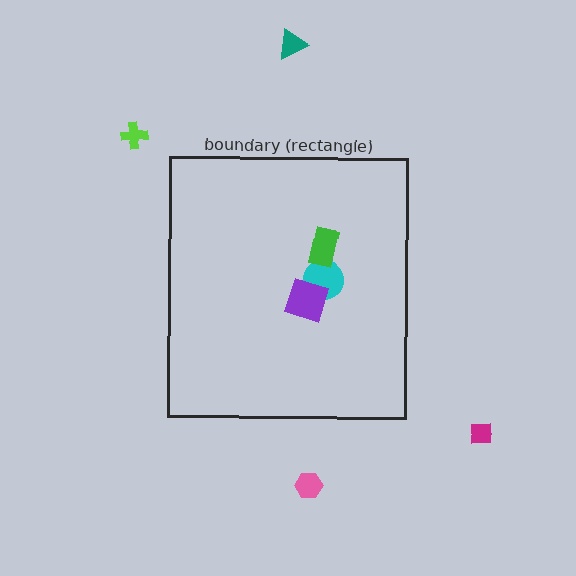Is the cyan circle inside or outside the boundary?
Inside.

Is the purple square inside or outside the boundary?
Inside.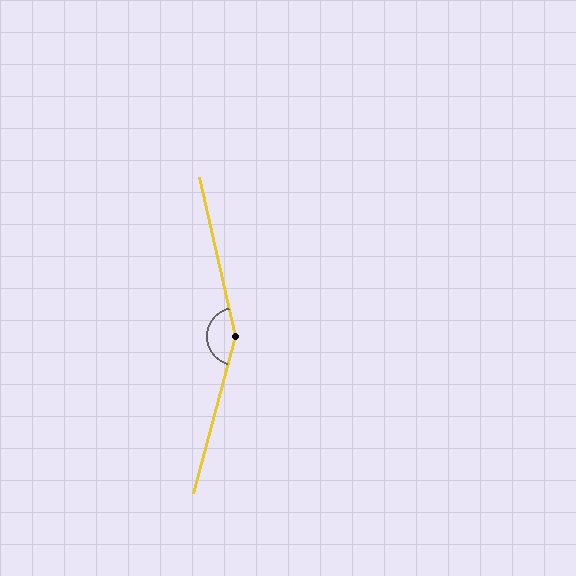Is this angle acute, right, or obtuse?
It is obtuse.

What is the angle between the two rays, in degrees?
Approximately 152 degrees.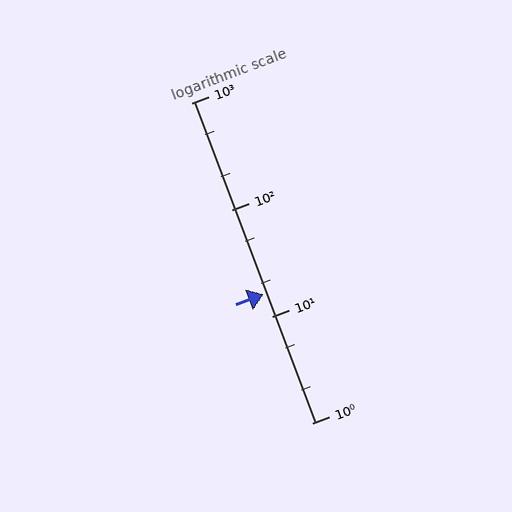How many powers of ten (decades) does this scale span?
The scale spans 3 decades, from 1 to 1000.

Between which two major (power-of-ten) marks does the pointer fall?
The pointer is between 10 and 100.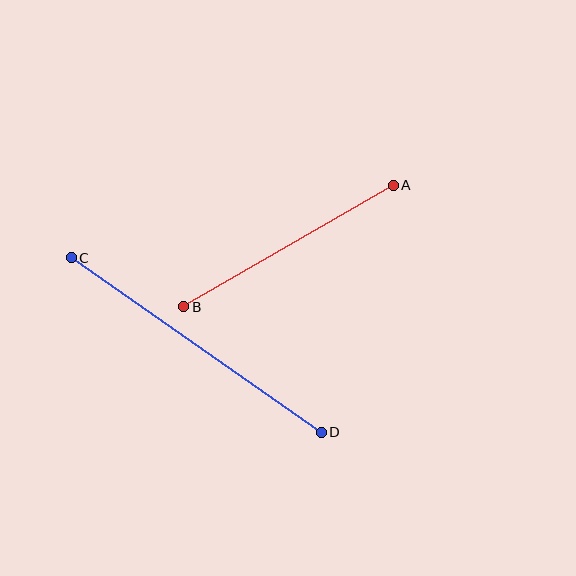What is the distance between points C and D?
The distance is approximately 305 pixels.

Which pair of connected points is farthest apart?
Points C and D are farthest apart.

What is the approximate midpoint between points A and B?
The midpoint is at approximately (288, 246) pixels.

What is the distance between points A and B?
The distance is approximately 242 pixels.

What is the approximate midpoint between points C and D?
The midpoint is at approximately (196, 345) pixels.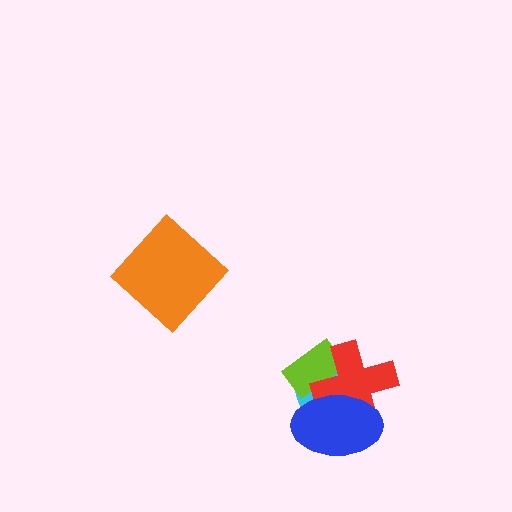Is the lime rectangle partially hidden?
Yes, it is partially covered by another shape.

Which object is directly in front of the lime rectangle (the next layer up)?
The red cross is directly in front of the lime rectangle.